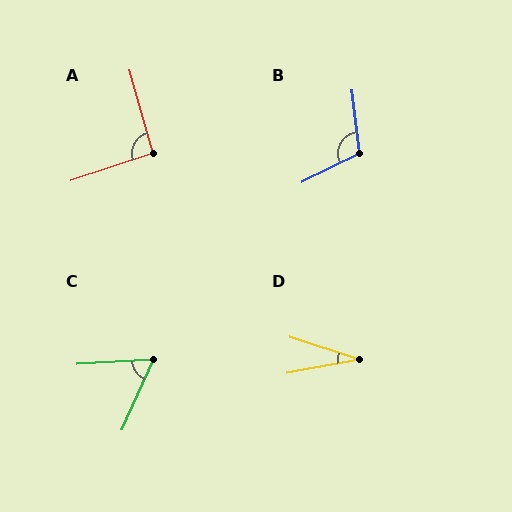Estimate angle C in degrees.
Approximately 62 degrees.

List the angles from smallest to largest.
D (29°), C (62°), A (92°), B (109°).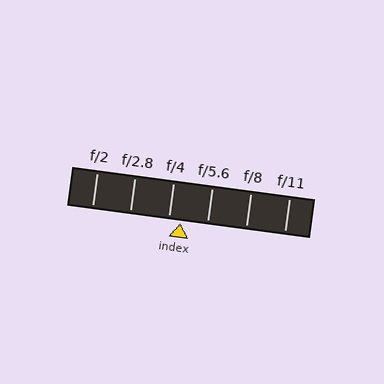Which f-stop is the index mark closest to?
The index mark is closest to f/4.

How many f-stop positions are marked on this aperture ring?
There are 6 f-stop positions marked.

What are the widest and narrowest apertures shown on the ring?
The widest aperture shown is f/2 and the narrowest is f/11.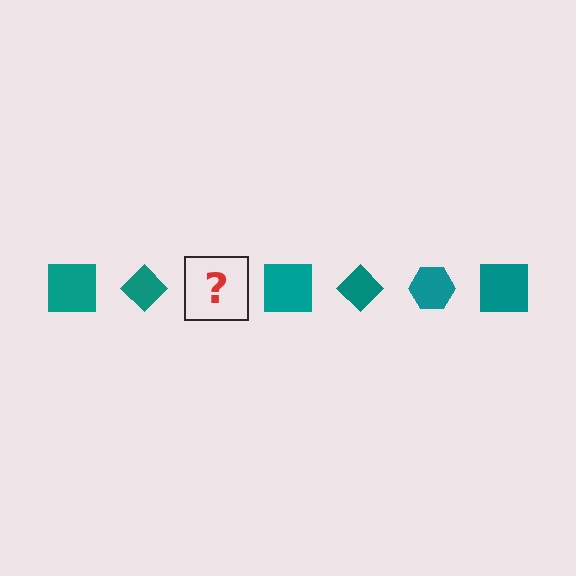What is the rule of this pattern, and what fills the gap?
The rule is that the pattern cycles through square, diamond, hexagon shapes in teal. The gap should be filled with a teal hexagon.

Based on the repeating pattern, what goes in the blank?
The blank should be a teal hexagon.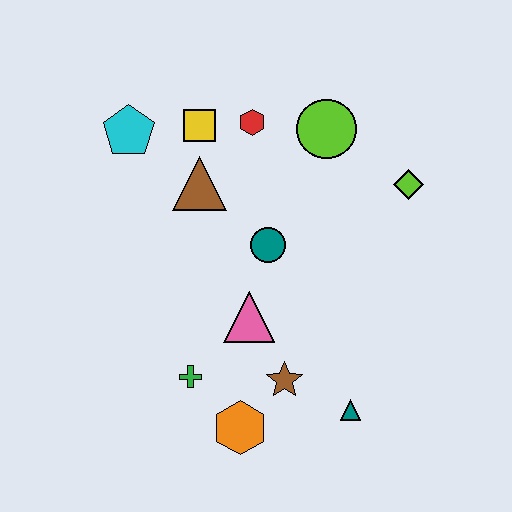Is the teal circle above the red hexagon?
No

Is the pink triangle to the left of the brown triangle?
No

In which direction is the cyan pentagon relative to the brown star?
The cyan pentagon is above the brown star.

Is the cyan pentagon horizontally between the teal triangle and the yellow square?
No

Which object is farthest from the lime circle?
The orange hexagon is farthest from the lime circle.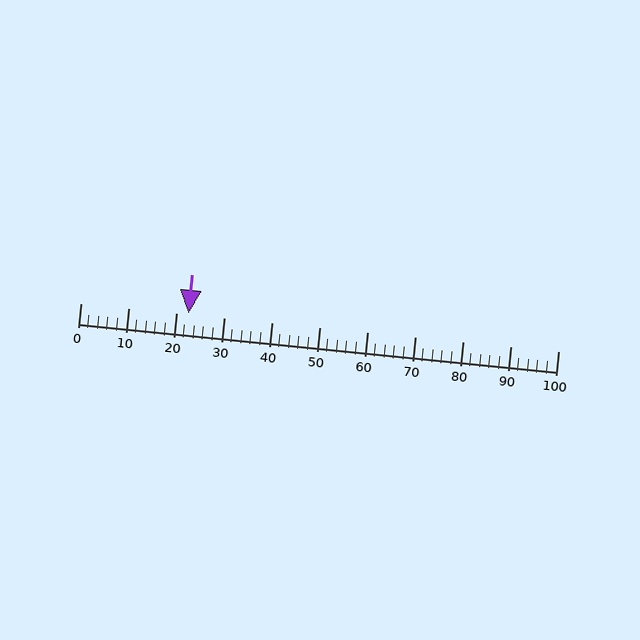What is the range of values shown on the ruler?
The ruler shows values from 0 to 100.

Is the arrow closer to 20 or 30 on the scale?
The arrow is closer to 20.